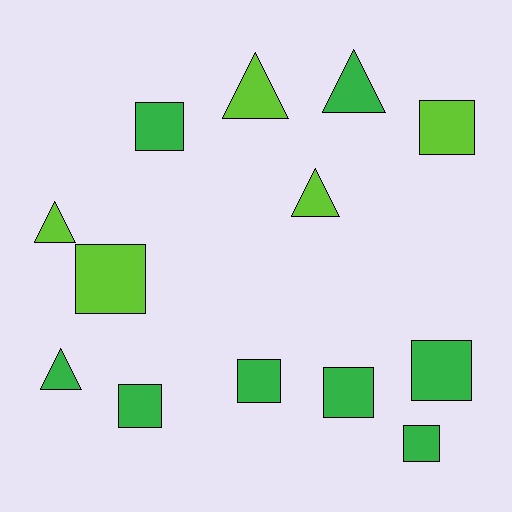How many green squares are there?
There are 6 green squares.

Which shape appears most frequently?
Square, with 8 objects.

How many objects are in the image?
There are 13 objects.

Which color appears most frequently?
Green, with 8 objects.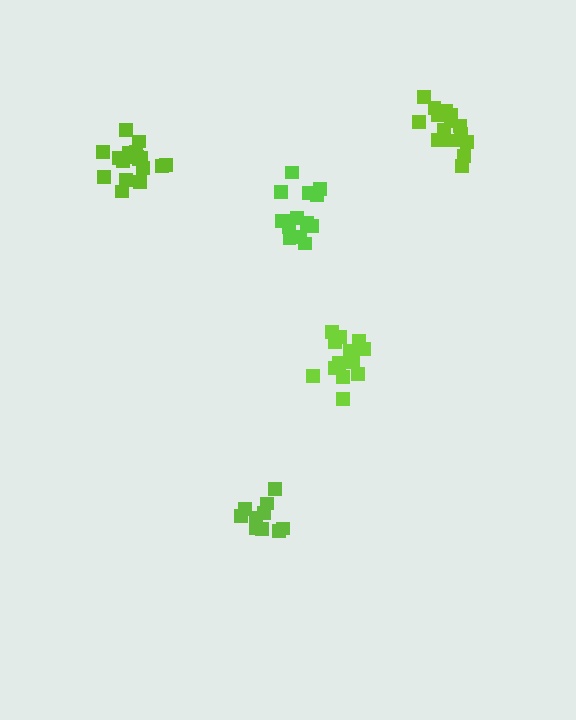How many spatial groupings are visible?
There are 5 spatial groupings.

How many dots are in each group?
Group 1: 17 dots, Group 2: 11 dots, Group 3: 14 dots, Group 4: 14 dots, Group 5: 17 dots (73 total).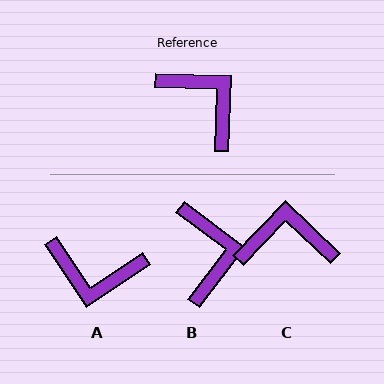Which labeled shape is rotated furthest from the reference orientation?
A, about 144 degrees away.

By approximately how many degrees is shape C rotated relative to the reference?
Approximately 49 degrees counter-clockwise.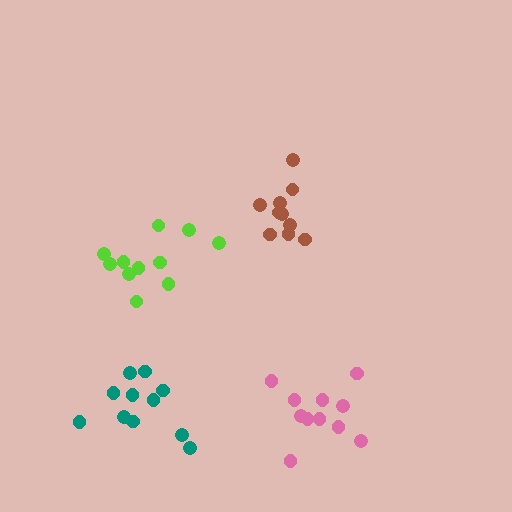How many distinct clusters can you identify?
There are 4 distinct clusters.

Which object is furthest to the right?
The pink cluster is rightmost.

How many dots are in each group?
Group 1: 10 dots, Group 2: 11 dots, Group 3: 11 dots, Group 4: 11 dots (43 total).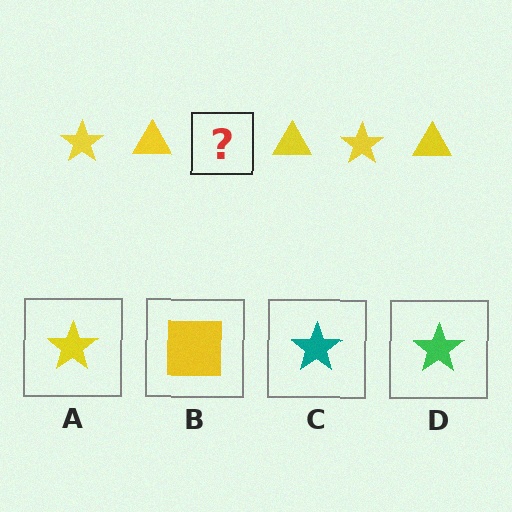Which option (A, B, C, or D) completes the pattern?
A.